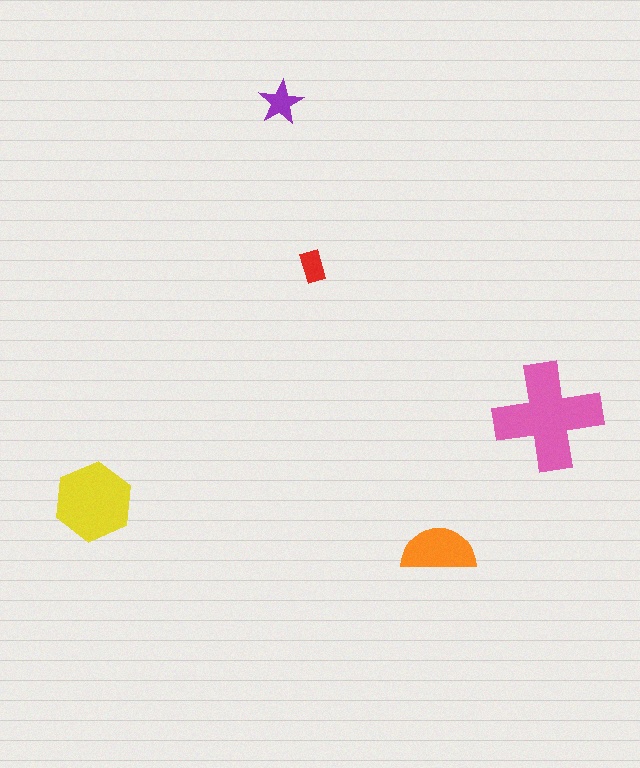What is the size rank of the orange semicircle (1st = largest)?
3rd.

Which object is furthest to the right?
The pink cross is rightmost.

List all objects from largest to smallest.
The pink cross, the yellow hexagon, the orange semicircle, the purple star, the red rectangle.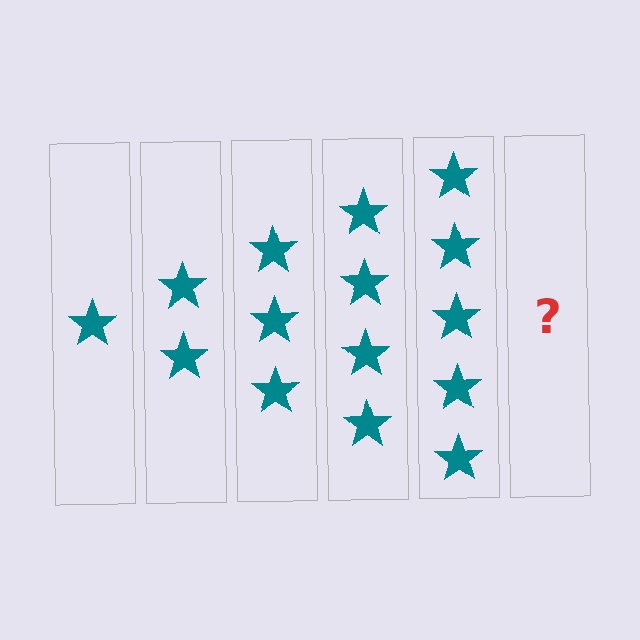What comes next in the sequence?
The next element should be 6 stars.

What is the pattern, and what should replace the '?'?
The pattern is that each step adds one more star. The '?' should be 6 stars.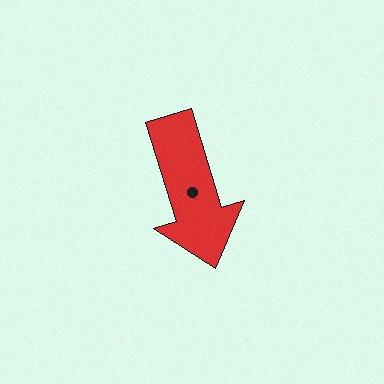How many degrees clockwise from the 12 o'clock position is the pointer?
Approximately 163 degrees.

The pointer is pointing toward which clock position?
Roughly 5 o'clock.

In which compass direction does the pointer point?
South.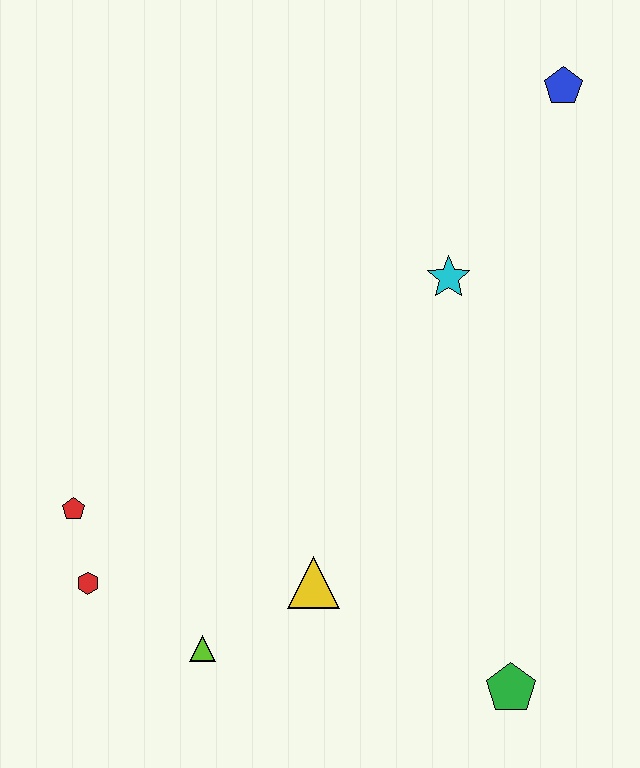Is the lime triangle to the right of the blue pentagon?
No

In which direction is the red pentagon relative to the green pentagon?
The red pentagon is to the left of the green pentagon.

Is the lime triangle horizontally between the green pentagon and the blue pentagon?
No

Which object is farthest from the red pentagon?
The blue pentagon is farthest from the red pentagon.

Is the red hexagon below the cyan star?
Yes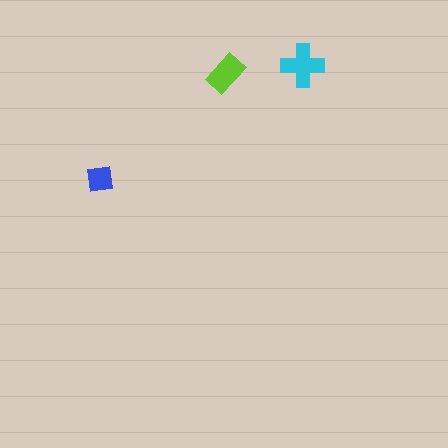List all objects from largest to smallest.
The cyan cross, the lime rectangle, the blue square.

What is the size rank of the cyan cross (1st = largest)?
1st.